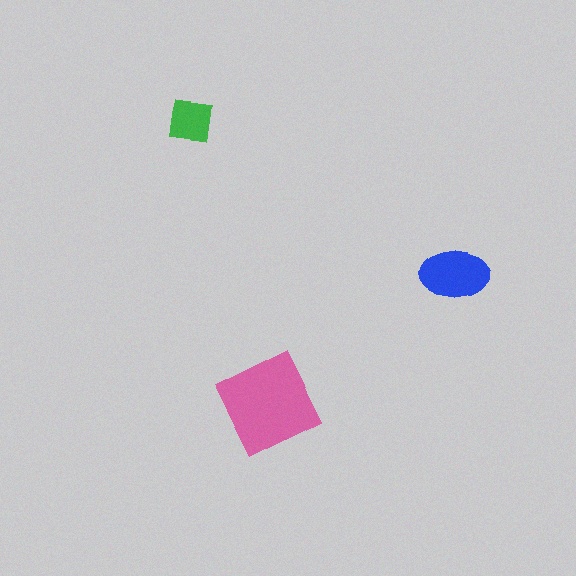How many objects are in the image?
There are 3 objects in the image.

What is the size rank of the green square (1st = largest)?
3rd.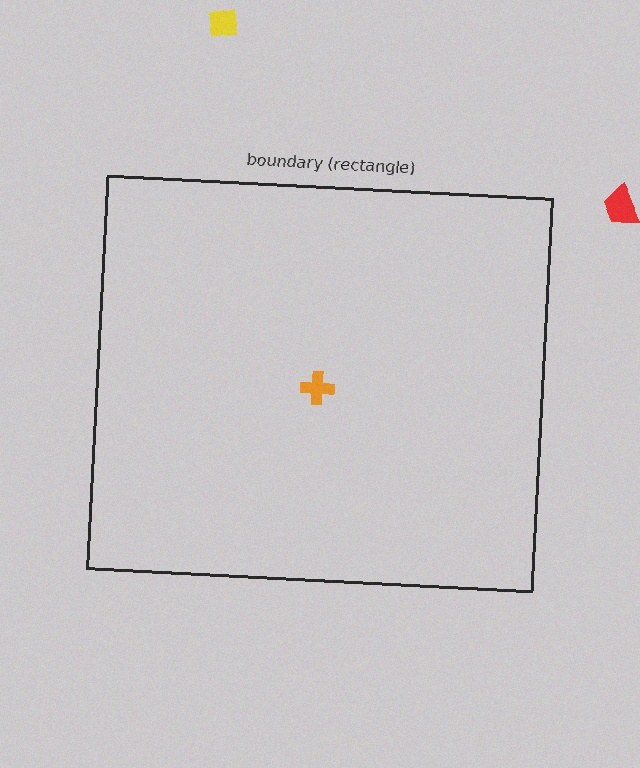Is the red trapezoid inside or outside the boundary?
Outside.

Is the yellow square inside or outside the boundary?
Outside.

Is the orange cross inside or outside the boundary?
Inside.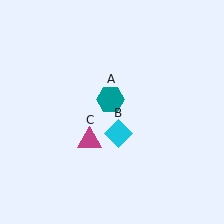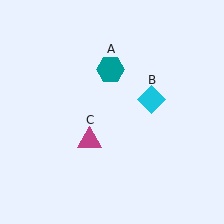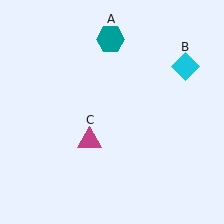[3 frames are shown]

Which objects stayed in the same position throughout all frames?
Magenta triangle (object C) remained stationary.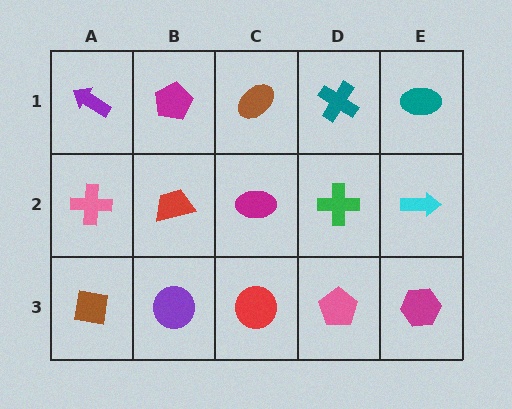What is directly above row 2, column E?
A teal ellipse.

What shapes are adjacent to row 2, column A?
A purple arrow (row 1, column A), a brown square (row 3, column A), a red trapezoid (row 2, column B).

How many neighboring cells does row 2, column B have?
4.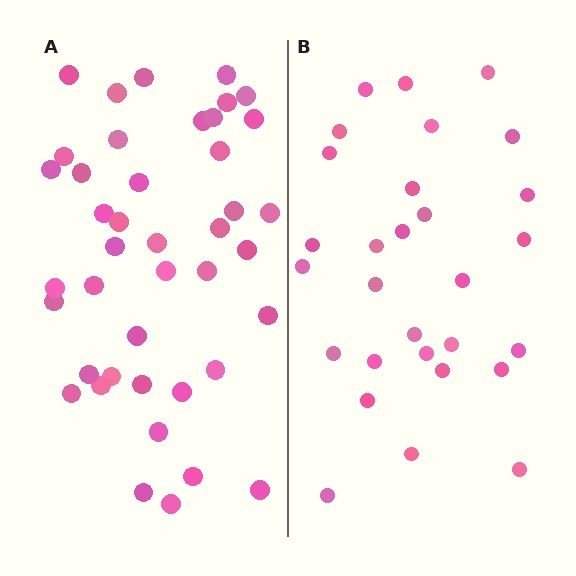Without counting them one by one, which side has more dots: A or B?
Region A (the left region) has more dots.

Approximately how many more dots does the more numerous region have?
Region A has approximately 15 more dots than region B.